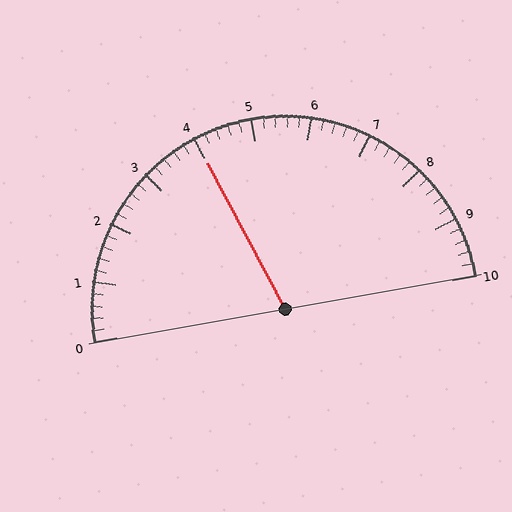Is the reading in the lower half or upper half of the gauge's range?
The reading is in the lower half of the range (0 to 10).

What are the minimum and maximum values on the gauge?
The gauge ranges from 0 to 10.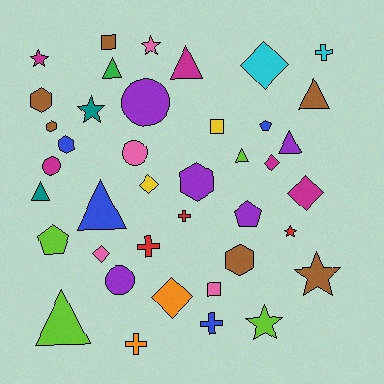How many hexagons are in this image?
There are 5 hexagons.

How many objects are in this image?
There are 40 objects.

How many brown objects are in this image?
There are 6 brown objects.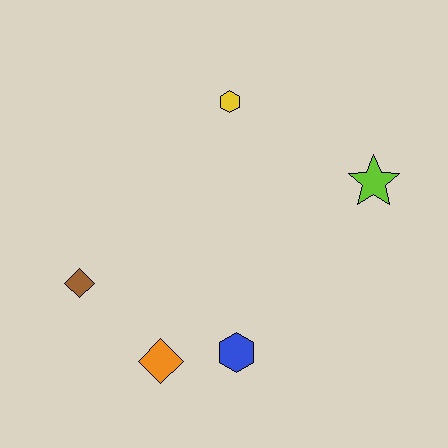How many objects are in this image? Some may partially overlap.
There are 5 objects.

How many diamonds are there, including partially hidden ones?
There are 2 diamonds.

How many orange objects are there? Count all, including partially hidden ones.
There is 1 orange object.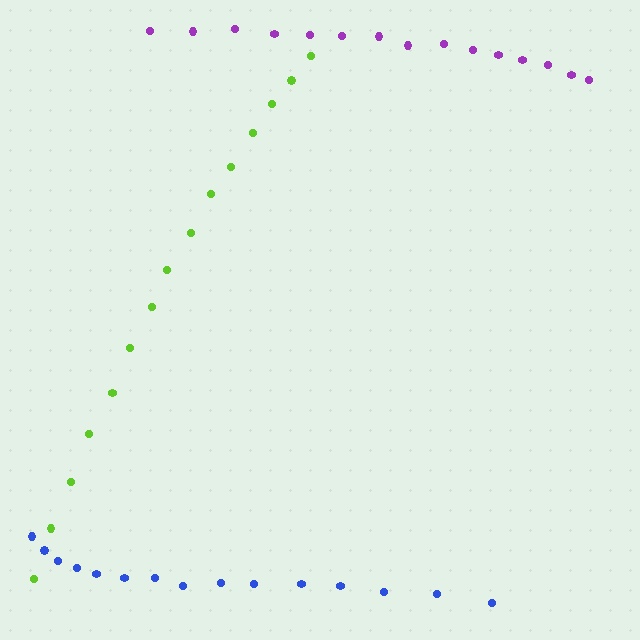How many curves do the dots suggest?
There are 3 distinct paths.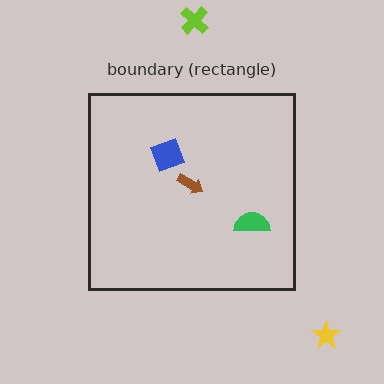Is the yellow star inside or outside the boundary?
Outside.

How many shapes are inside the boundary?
3 inside, 2 outside.